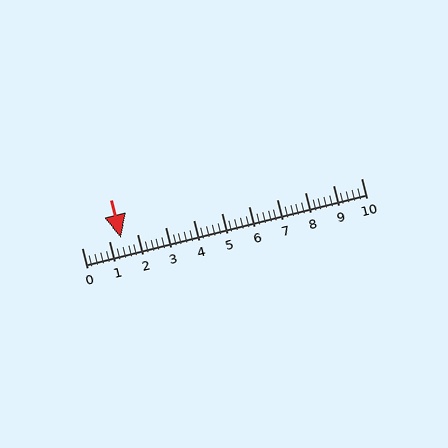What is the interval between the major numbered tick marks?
The major tick marks are spaced 1 units apart.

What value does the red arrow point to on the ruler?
The red arrow points to approximately 1.4.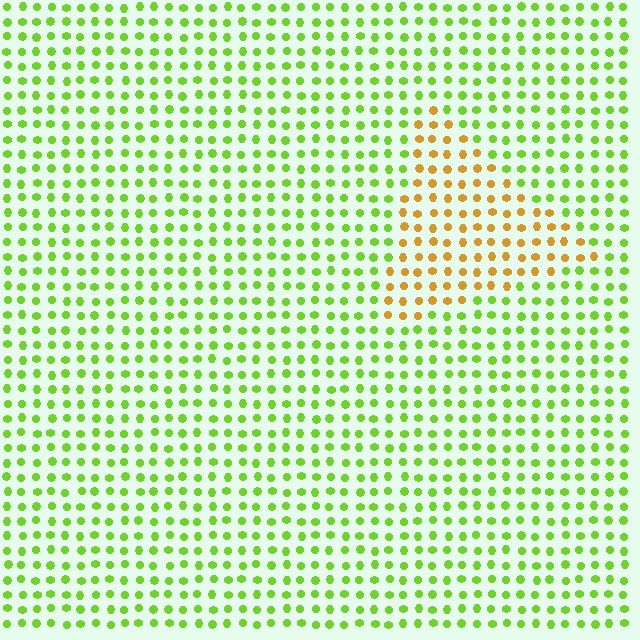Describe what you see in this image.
The image is filled with small lime elements in a uniform arrangement. A triangle-shaped region is visible where the elements are tinted to a slightly different hue, forming a subtle color boundary.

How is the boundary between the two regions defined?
The boundary is defined purely by a slight shift in hue (about 57 degrees). Spacing, size, and orientation are identical on both sides.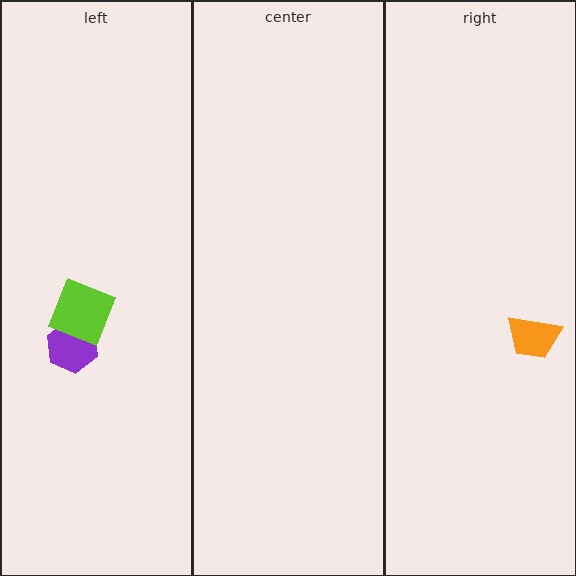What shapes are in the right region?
The orange trapezoid.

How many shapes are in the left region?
2.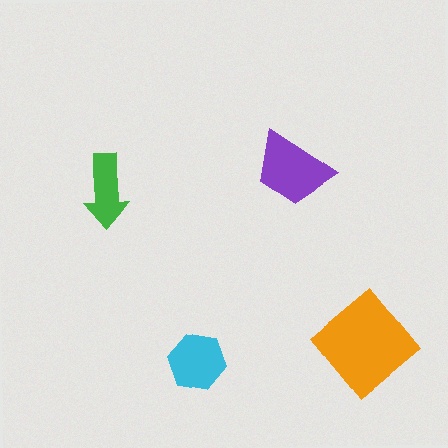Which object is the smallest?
The green arrow.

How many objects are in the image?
There are 4 objects in the image.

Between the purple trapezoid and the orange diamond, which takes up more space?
The orange diamond.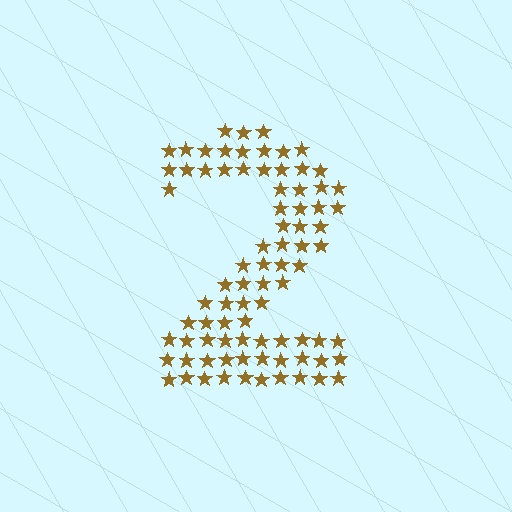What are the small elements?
The small elements are stars.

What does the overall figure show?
The overall figure shows the digit 2.